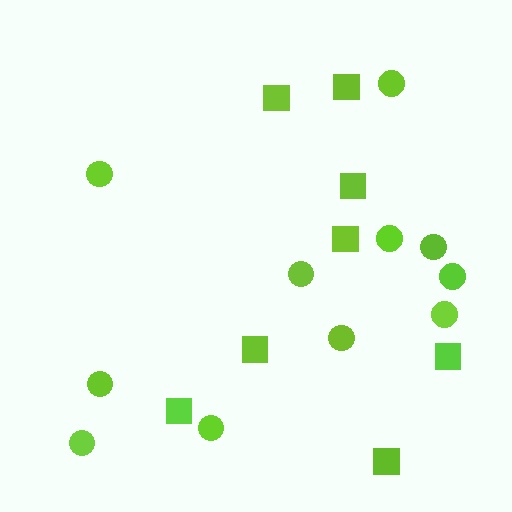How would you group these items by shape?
There are 2 groups: one group of squares (8) and one group of circles (11).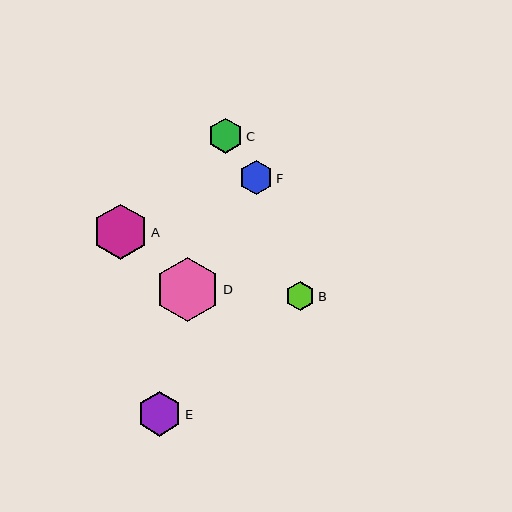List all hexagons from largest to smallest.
From largest to smallest: D, A, E, C, F, B.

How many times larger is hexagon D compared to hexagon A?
Hexagon D is approximately 1.2 times the size of hexagon A.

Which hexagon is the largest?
Hexagon D is the largest with a size of approximately 64 pixels.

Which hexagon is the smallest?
Hexagon B is the smallest with a size of approximately 29 pixels.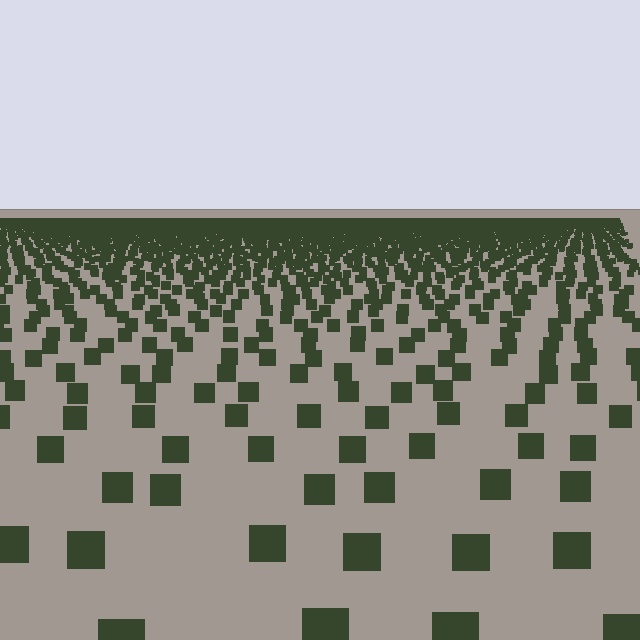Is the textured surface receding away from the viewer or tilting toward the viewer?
The surface is receding away from the viewer. Texture elements get smaller and denser toward the top.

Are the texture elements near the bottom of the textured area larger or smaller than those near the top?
Larger. Near the bottom, elements are closer to the viewer and appear at a bigger on-screen size.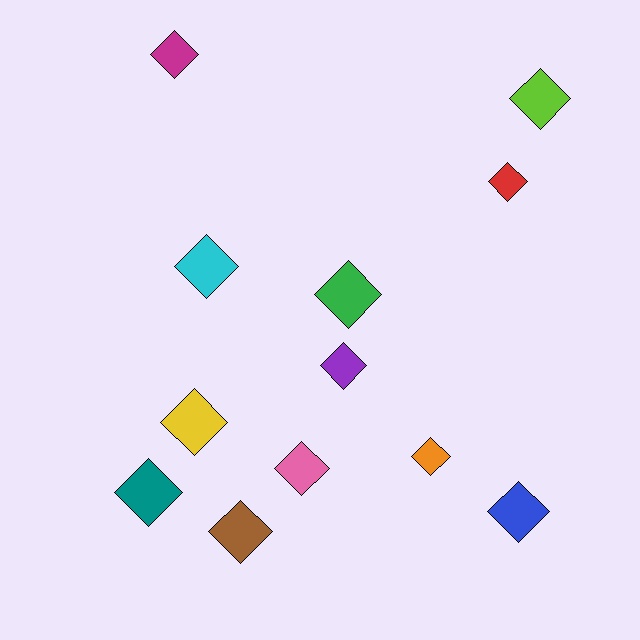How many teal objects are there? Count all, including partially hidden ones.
There is 1 teal object.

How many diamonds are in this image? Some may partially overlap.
There are 12 diamonds.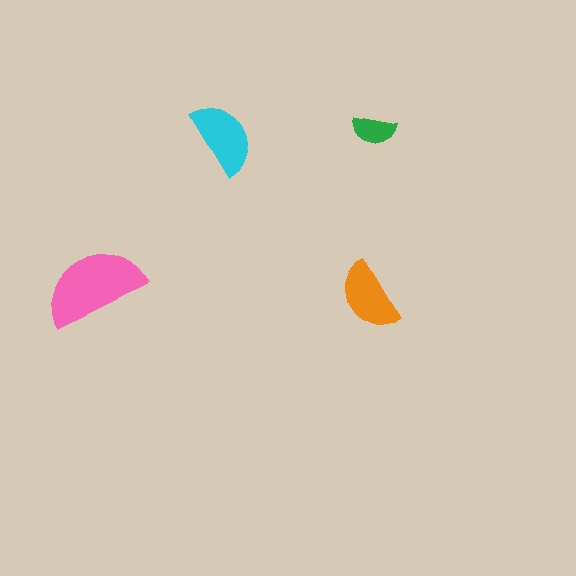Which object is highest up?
The cyan semicircle is topmost.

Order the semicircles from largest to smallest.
the pink one, the cyan one, the orange one, the green one.